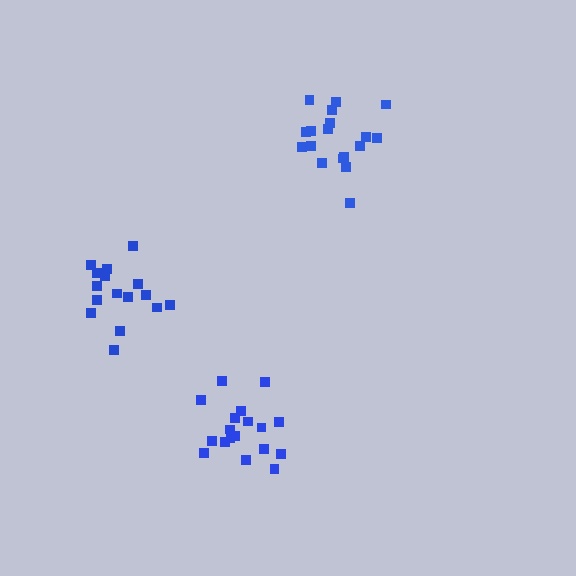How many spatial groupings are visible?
There are 3 spatial groupings.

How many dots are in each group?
Group 1: 18 dots, Group 2: 16 dots, Group 3: 18 dots (52 total).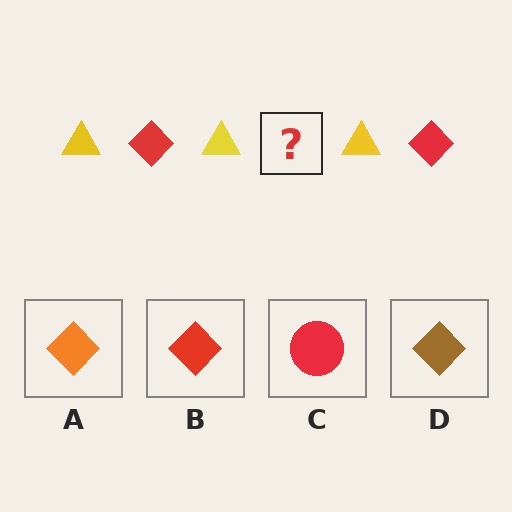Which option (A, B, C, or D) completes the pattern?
B.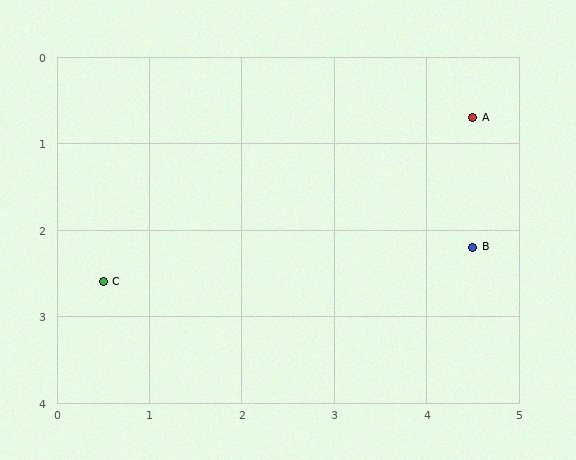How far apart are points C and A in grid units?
Points C and A are about 4.4 grid units apart.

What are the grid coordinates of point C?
Point C is at approximately (0.5, 2.6).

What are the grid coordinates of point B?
Point B is at approximately (4.5, 2.2).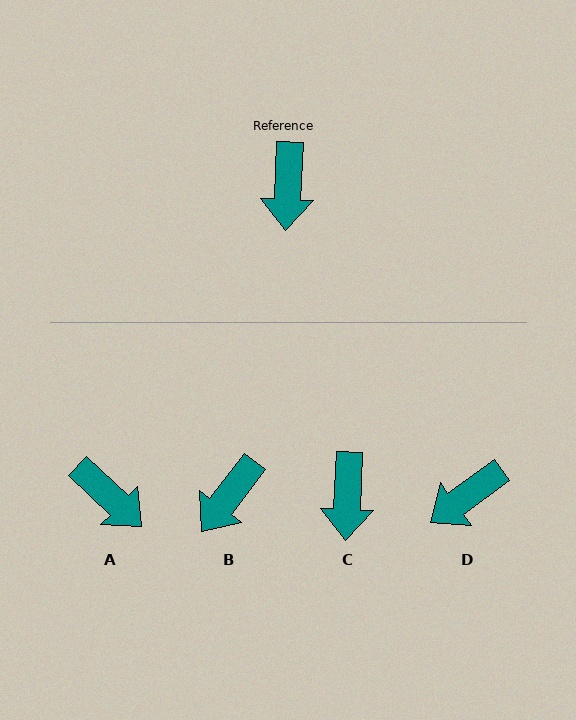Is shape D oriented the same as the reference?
No, it is off by about 51 degrees.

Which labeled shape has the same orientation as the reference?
C.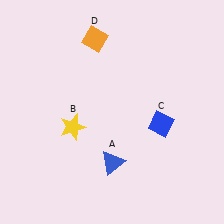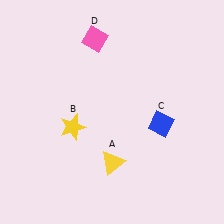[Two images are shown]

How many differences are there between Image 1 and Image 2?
There are 2 differences between the two images.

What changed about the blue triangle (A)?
In Image 1, A is blue. In Image 2, it changed to yellow.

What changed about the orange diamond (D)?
In Image 1, D is orange. In Image 2, it changed to pink.